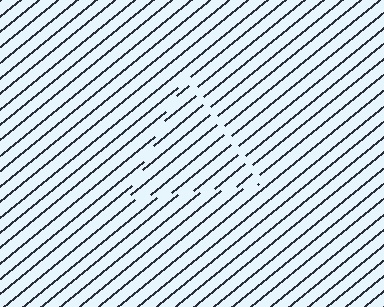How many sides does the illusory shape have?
3 sides — the line-ends trace a triangle.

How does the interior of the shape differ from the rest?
The interior of the shape contains the same grating, shifted by half a period — the contour is defined by the phase discontinuity where line-ends from the inner and outer gratings abut.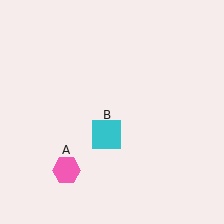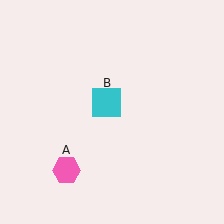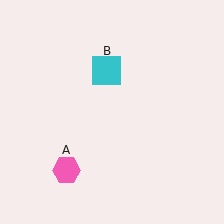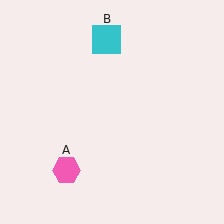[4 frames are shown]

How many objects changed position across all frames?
1 object changed position: cyan square (object B).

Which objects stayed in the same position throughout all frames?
Pink hexagon (object A) remained stationary.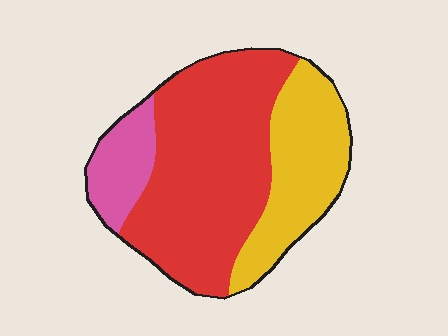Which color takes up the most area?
Red, at roughly 60%.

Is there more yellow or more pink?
Yellow.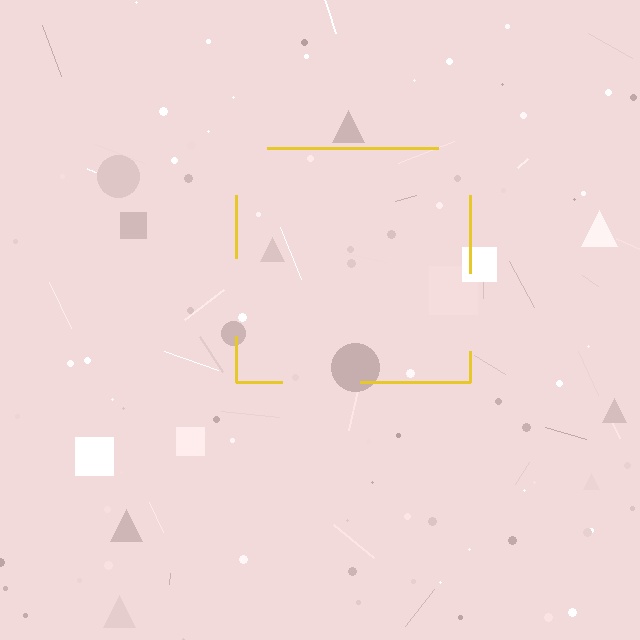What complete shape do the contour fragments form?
The contour fragments form a square.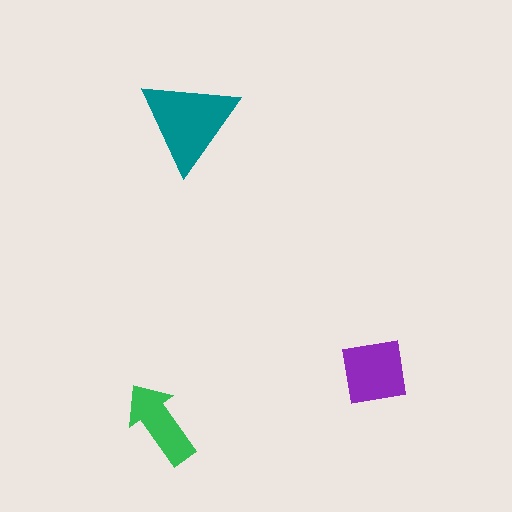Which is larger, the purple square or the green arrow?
The purple square.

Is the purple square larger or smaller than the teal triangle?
Smaller.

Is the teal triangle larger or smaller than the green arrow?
Larger.